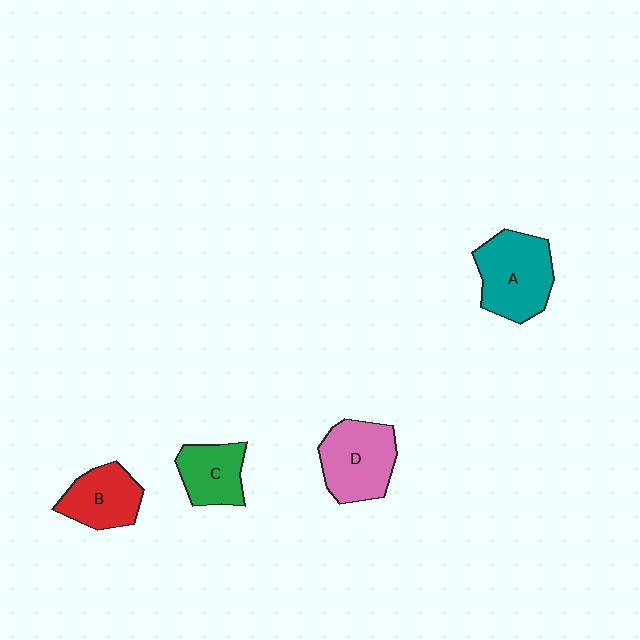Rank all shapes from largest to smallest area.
From largest to smallest: A (teal), D (pink), B (red), C (green).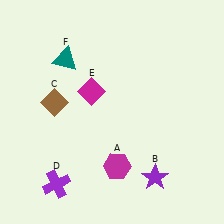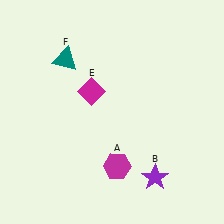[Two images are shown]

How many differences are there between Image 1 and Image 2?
There are 2 differences between the two images.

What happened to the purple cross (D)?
The purple cross (D) was removed in Image 2. It was in the bottom-left area of Image 1.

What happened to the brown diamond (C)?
The brown diamond (C) was removed in Image 2. It was in the top-left area of Image 1.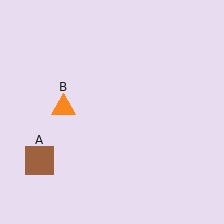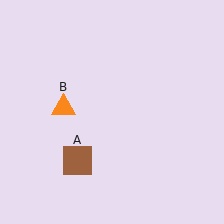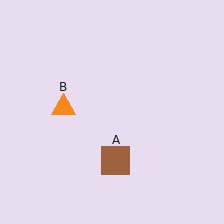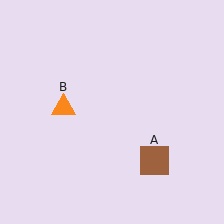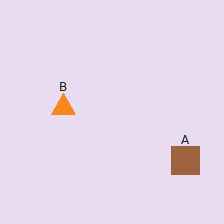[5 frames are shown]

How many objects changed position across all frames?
1 object changed position: brown square (object A).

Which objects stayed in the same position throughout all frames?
Orange triangle (object B) remained stationary.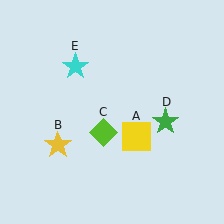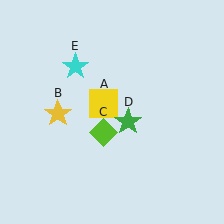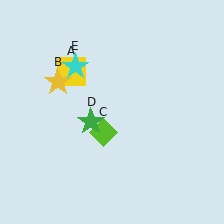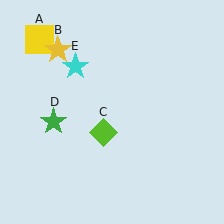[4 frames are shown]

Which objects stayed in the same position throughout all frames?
Lime diamond (object C) and cyan star (object E) remained stationary.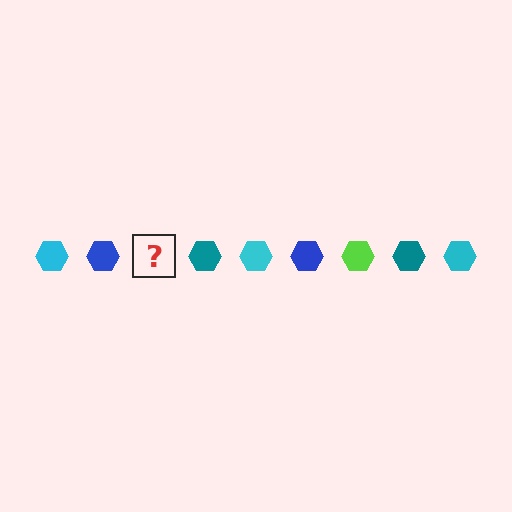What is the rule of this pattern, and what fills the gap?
The rule is that the pattern cycles through cyan, blue, lime, teal hexagons. The gap should be filled with a lime hexagon.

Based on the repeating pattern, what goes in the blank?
The blank should be a lime hexagon.